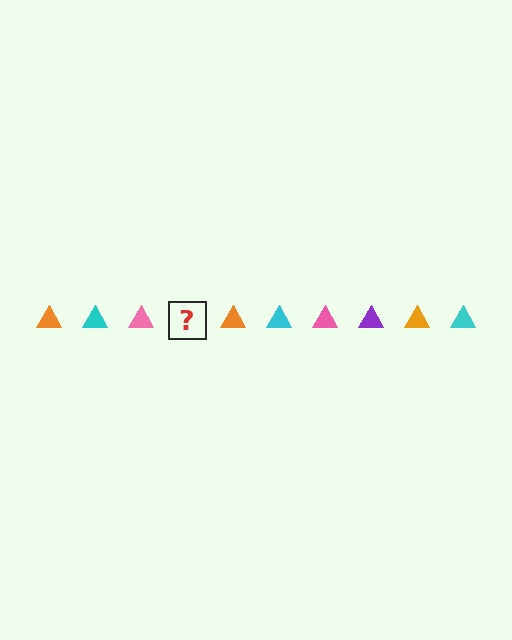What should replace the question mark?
The question mark should be replaced with a purple triangle.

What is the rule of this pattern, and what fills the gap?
The rule is that the pattern cycles through orange, cyan, pink, purple triangles. The gap should be filled with a purple triangle.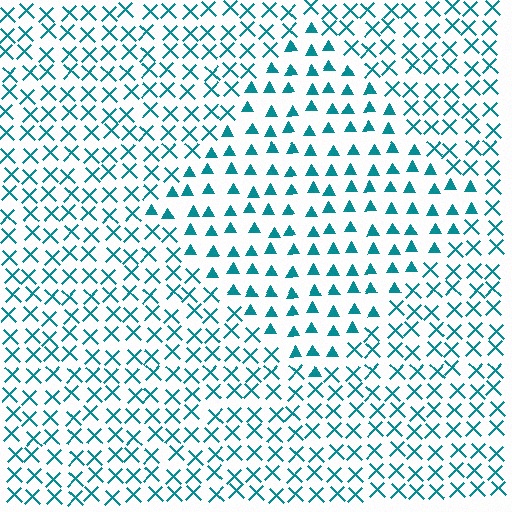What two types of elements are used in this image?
The image uses triangles inside the diamond region and X marks outside it.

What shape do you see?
I see a diamond.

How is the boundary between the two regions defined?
The boundary is defined by a change in element shape: triangles inside vs. X marks outside. All elements share the same color and spacing.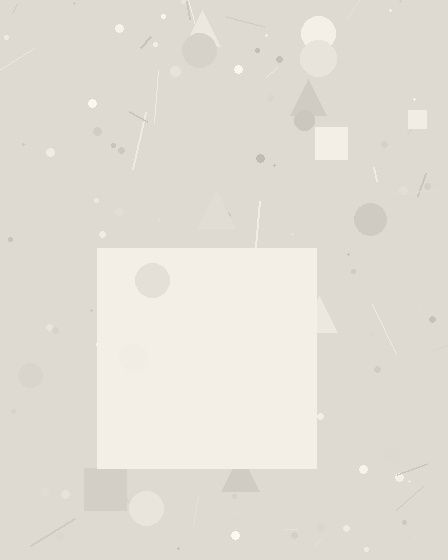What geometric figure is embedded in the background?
A square is embedded in the background.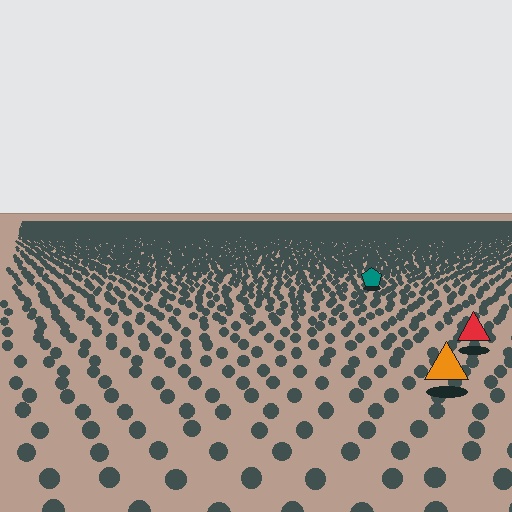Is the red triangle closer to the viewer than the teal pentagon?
Yes. The red triangle is closer — you can tell from the texture gradient: the ground texture is coarser near it.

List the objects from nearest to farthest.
From nearest to farthest: the orange triangle, the red triangle, the teal pentagon.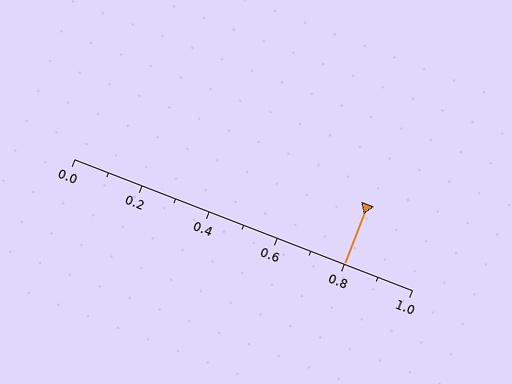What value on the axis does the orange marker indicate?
The marker indicates approximately 0.8.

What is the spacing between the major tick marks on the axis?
The major ticks are spaced 0.2 apart.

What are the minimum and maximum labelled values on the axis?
The axis runs from 0.0 to 1.0.